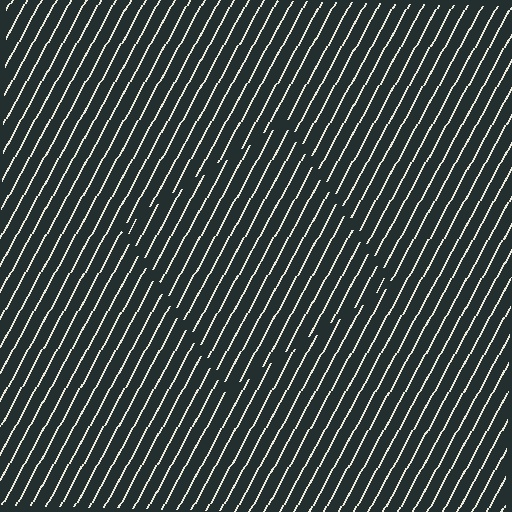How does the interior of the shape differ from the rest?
The interior of the shape contains the same grating, shifted by half a period — the contour is defined by the phase discontinuity where line-ends from the inner and outer gratings abut.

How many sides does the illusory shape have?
4 sides — the line-ends trace a square.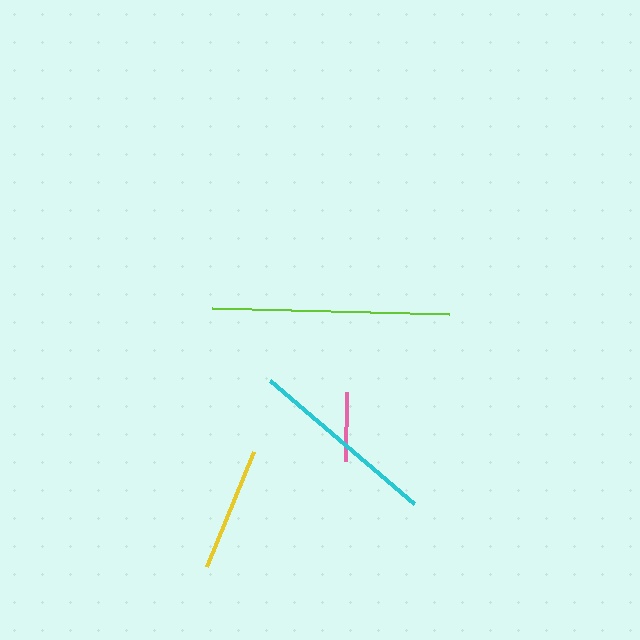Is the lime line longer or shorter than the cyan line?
The lime line is longer than the cyan line.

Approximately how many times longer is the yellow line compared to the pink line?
The yellow line is approximately 1.8 times the length of the pink line.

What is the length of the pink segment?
The pink segment is approximately 68 pixels long.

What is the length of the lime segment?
The lime segment is approximately 238 pixels long.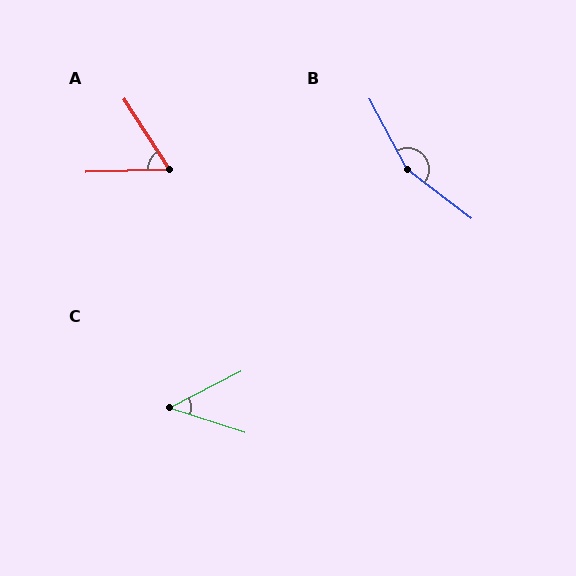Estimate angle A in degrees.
Approximately 58 degrees.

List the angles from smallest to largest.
C (45°), A (58°), B (155°).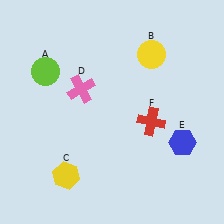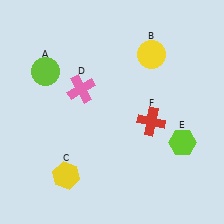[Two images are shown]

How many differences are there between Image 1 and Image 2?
There is 1 difference between the two images.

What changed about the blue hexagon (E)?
In Image 1, E is blue. In Image 2, it changed to lime.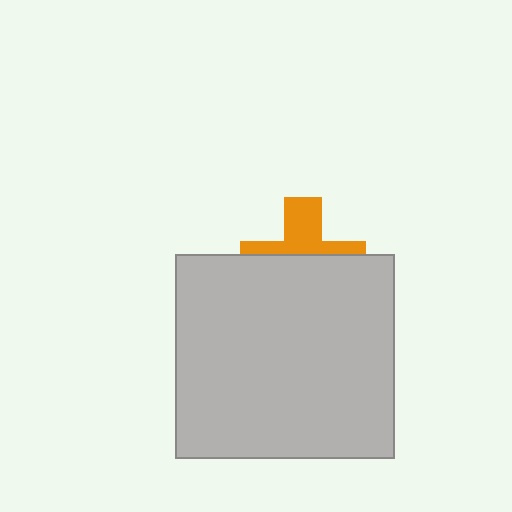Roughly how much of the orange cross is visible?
A small part of it is visible (roughly 39%).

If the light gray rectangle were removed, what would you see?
You would see the complete orange cross.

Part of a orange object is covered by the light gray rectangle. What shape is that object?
It is a cross.